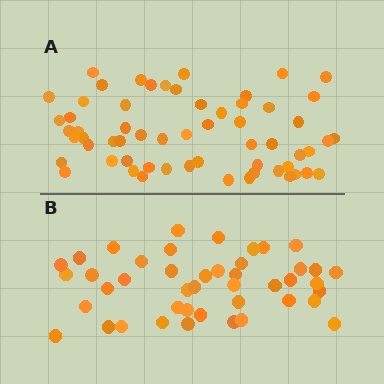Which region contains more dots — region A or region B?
Region A (the top region) has more dots.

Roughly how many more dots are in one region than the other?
Region A has approximately 15 more dots than region B.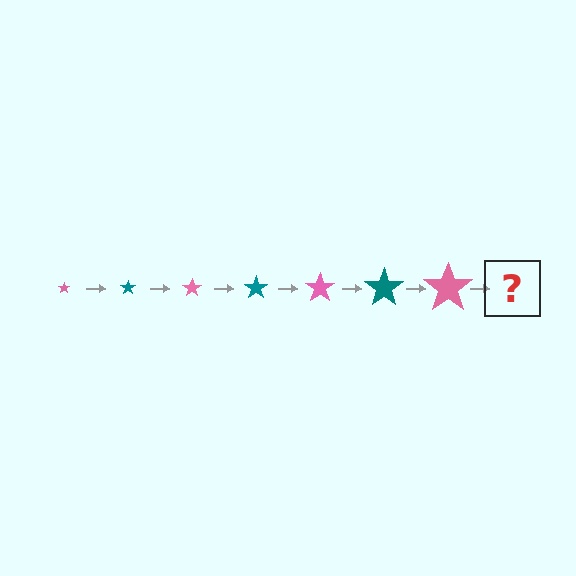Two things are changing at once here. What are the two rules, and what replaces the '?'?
The two rules are that the star grows larger each step and the color cycles through pink and teal. The '?' should be a teal star, larger than the previous one.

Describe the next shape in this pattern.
It should be a teal star, larger than the previous one.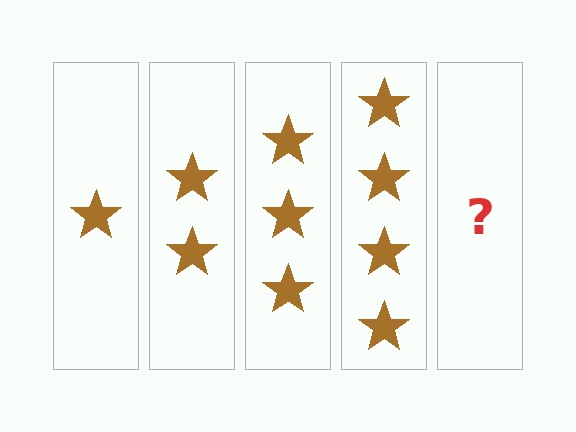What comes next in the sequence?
The next element should be 5 stars.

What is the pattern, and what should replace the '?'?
The pattern is that each step adds one more star. The '?' should be 5 stars.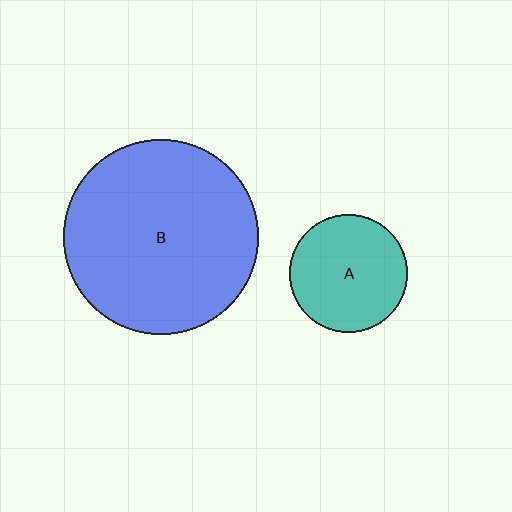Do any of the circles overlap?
No, none of the circles overlap.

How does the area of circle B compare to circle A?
Approximately 2.7 times.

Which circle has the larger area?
Circle B (blue).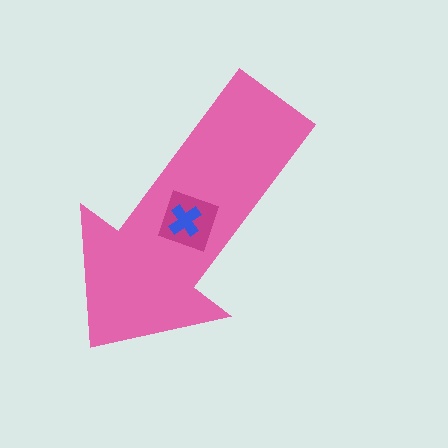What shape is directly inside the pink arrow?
The magenta square.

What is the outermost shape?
The pink arrow.